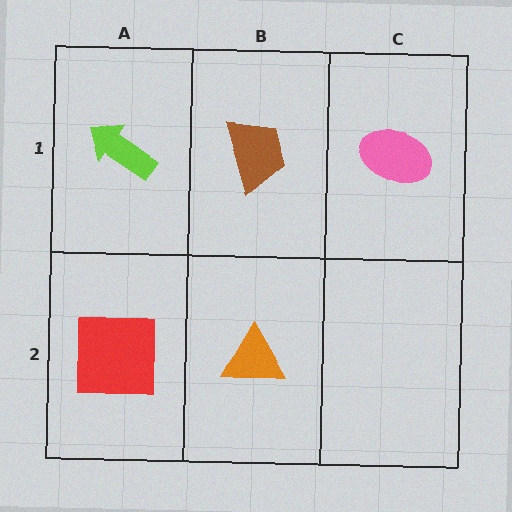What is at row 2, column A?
A red square.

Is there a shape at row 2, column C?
No, that cell is empty.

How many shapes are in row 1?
3 shapes.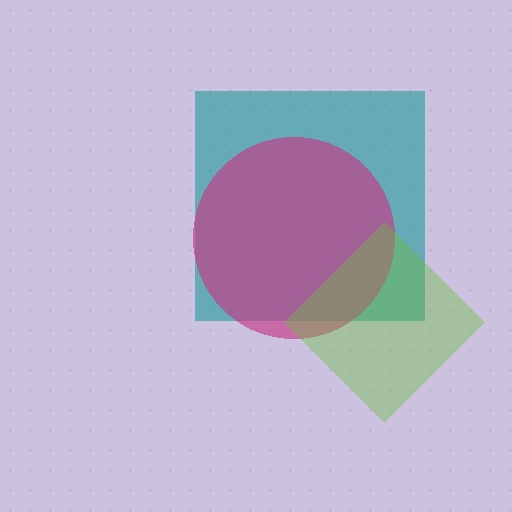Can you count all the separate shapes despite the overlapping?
Yes, there are 3 separate shapes.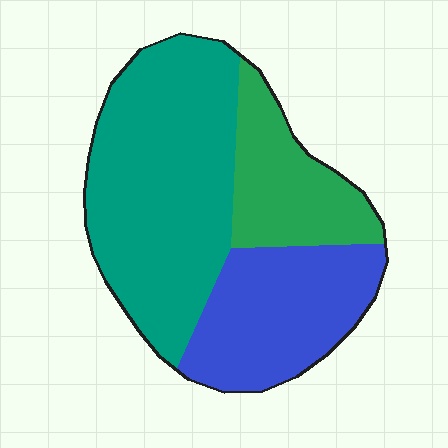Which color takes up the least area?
Green, at roughly 20%.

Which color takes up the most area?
Teal, at roughly 50%.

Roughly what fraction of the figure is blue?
Blue takes up between a sixth and a third of the figure.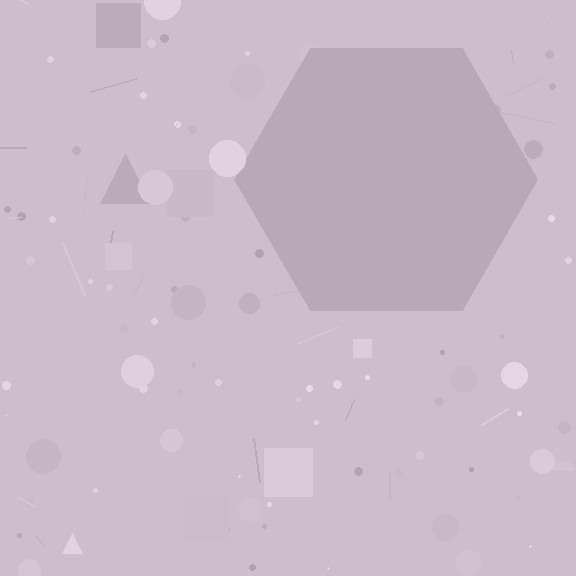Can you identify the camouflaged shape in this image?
The camouflaged shape is a hexagon.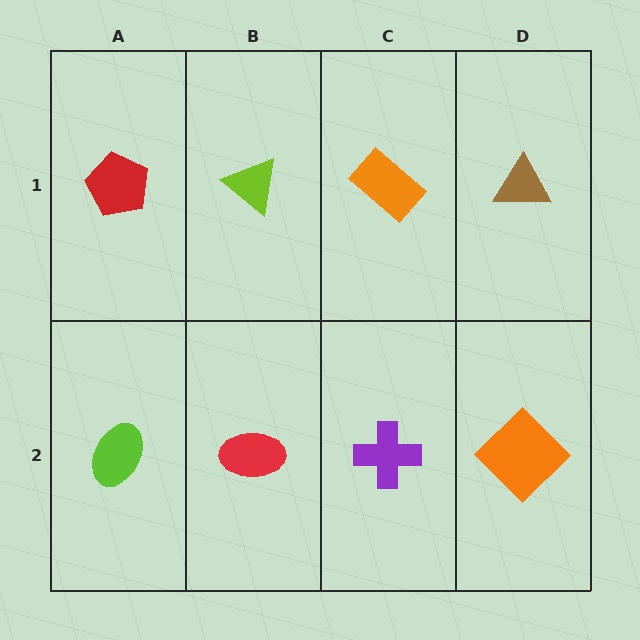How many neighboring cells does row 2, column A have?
2.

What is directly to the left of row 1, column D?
An orange rectangle.